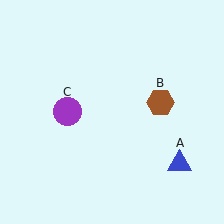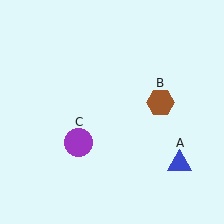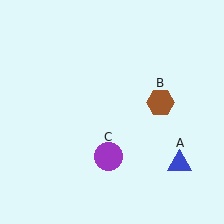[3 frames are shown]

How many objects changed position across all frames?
1 object changed position: purple circle (object C).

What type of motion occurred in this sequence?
The purple circle (object C) rotated counterclockwise around the center of the scene.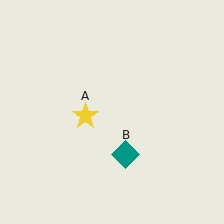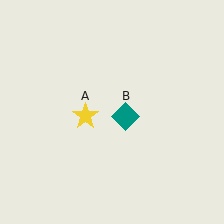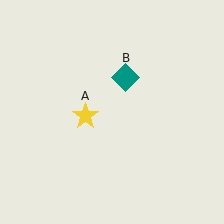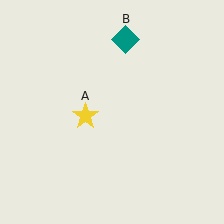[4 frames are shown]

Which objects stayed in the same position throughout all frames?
Yellow star (object A) remained stationary.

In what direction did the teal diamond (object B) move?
The teal diamond (object B) moved up.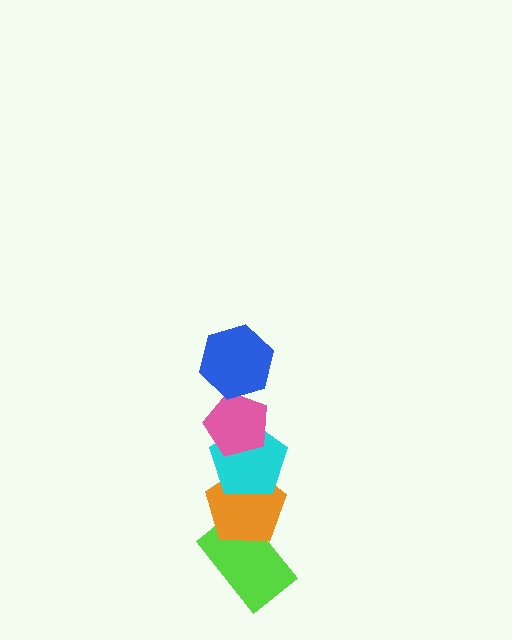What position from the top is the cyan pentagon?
The cyan pentagon is 3rd from the top.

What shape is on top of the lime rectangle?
The orange pentagon is on top of the lime rectangle.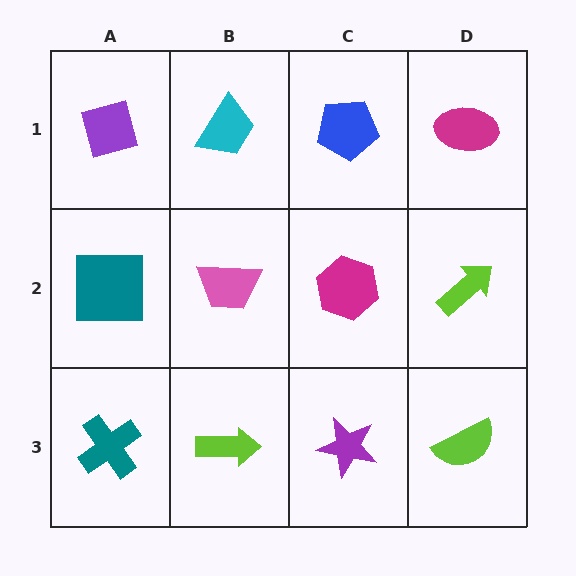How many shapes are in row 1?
4 shapes.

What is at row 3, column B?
A lime arrow.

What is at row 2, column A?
A teal square.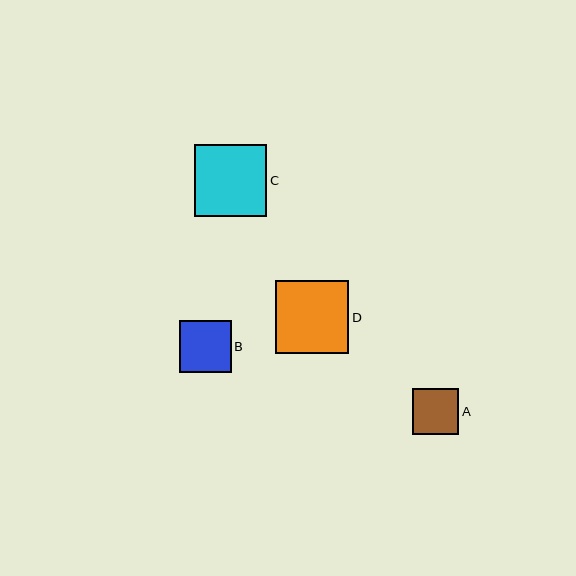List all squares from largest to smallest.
From largest to smallest: D, C, B, A.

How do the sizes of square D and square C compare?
Square D and square C are approximately the same size.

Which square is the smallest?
Square A is the smallest with a size of approximately 47 pixels.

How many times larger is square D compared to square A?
Square D is approximately 1.6 times the size of square A.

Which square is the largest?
Square D is the largest with a size of approximately 73 pixels.